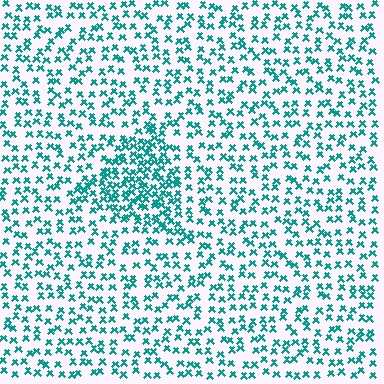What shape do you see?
I see a triangle.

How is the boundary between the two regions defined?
The boundary is defined by a change in element density (approximately 2.0x ratio). All elements are the same color, size, and shape.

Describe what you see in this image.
The image contains small teal elements arranged at two different densities. A triangle-shaped region is visible where the elements are more densely packed than the surrounding area.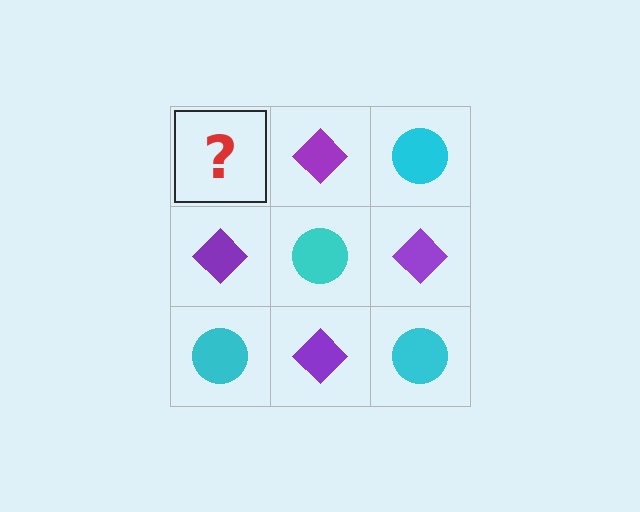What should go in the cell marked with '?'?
The missing cell should contain a cyan circle.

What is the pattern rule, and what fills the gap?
The rule is that it alternates cyan circle and purple diamond in a checkerboard pattern. The gap should be filled with a cyan circle.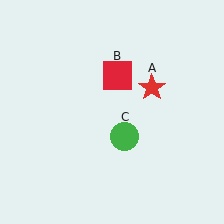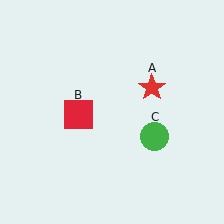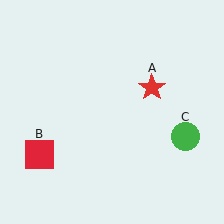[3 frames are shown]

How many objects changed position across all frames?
2 objects changed position: red square (object B), green circle (object C).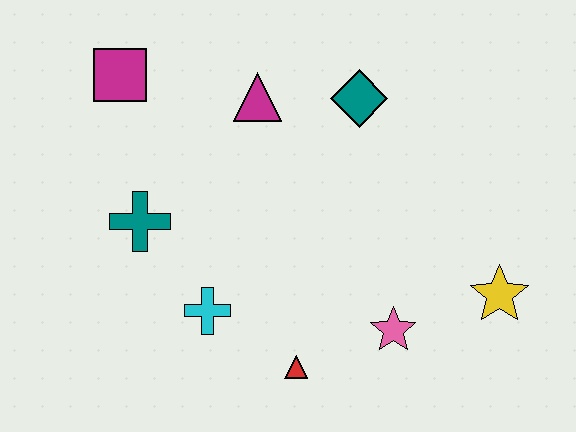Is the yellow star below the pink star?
No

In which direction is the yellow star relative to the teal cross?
The yellow star is to the right of the teal cross.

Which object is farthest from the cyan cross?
The yellow star is farthest from the cyan cross.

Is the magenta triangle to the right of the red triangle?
No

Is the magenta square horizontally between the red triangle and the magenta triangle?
No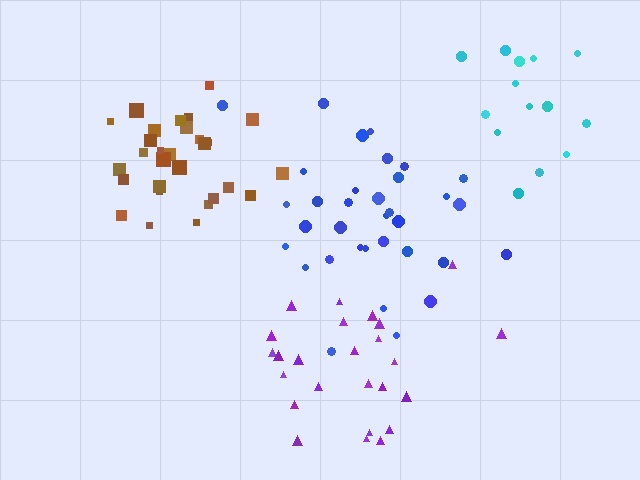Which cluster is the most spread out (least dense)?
Purple.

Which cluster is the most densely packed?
Brown.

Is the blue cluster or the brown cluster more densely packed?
Brown.